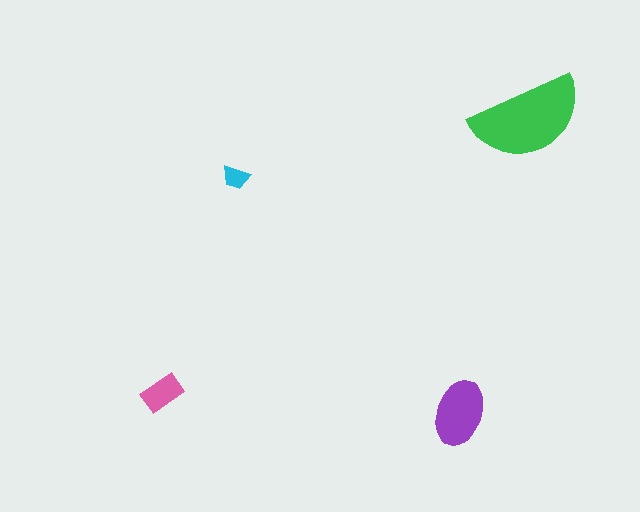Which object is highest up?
The green semicircle is topmost.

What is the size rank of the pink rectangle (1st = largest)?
3rd.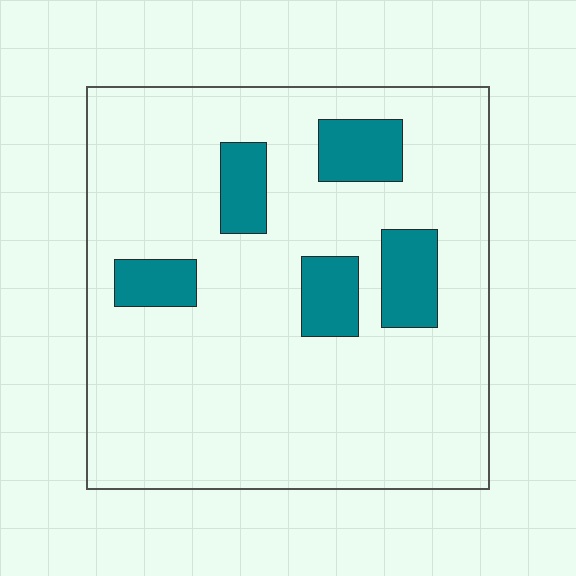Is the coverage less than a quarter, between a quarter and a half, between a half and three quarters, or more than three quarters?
Less than a quarter.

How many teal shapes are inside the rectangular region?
5.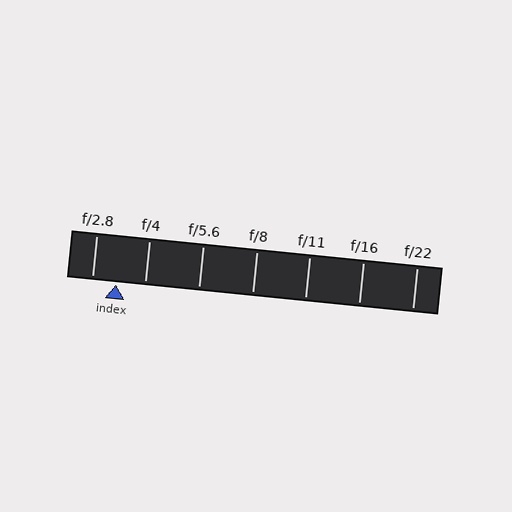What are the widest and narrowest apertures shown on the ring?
The widest aperture shown is f/2.8 and the narrowest is f/22.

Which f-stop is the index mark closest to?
The index mark is closest to f/2.8.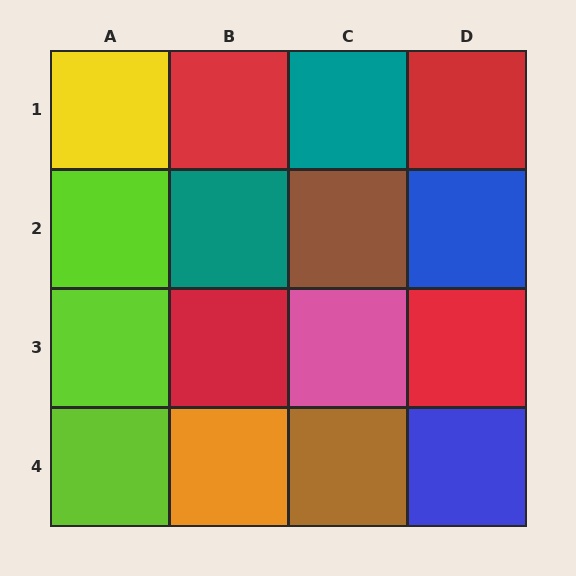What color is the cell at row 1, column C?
Teal.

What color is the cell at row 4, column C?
Brown.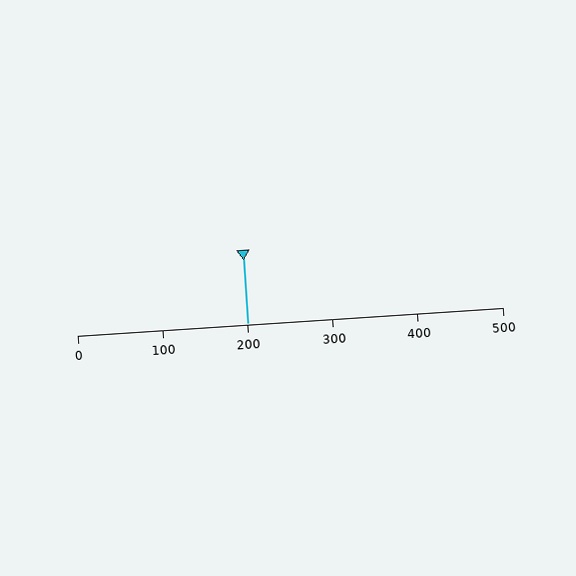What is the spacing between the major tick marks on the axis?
The major ticks are spaced 100 apart.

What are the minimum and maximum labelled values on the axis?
The axis runs from 0 to 500.